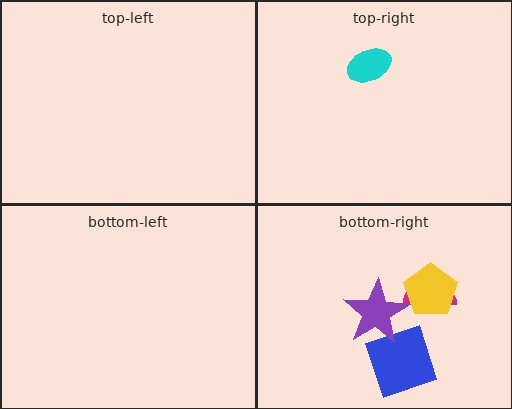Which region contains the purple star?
The bottom-right region.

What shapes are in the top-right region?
The cyan ellipse.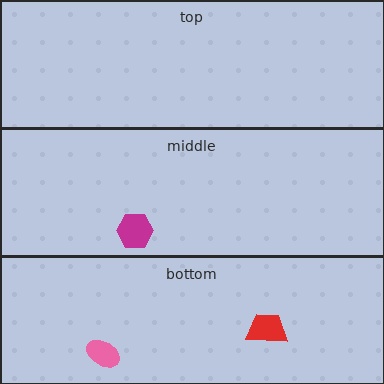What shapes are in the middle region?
The magenta hexagon.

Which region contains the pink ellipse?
The bottom region.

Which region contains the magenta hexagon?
The middle region.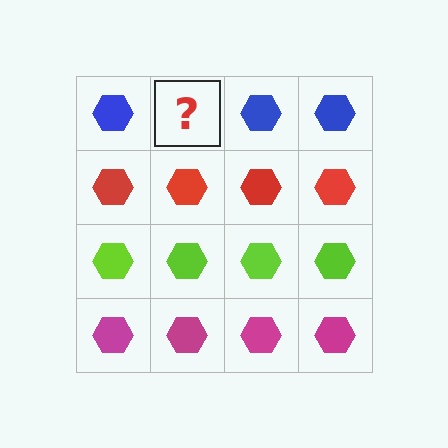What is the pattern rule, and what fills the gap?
The rule is that each row has a consistent color. The gap should be filled with a blue hexagon.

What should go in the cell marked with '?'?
The missing cell should contain a blue hexagon.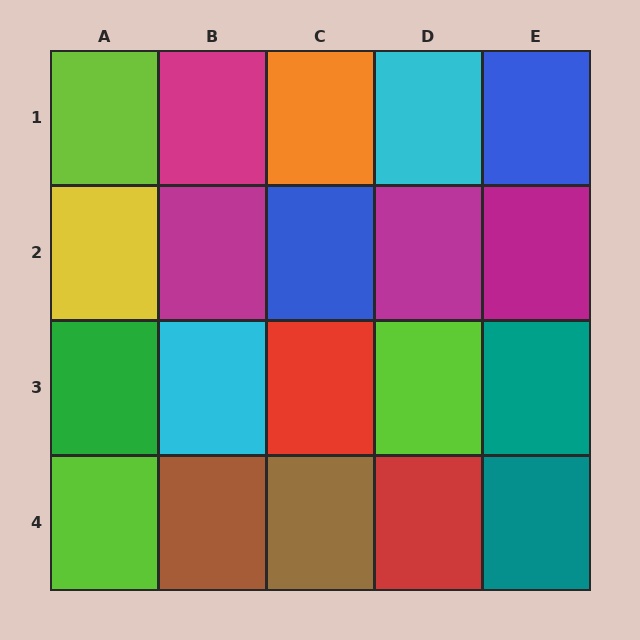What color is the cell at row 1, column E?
Blue.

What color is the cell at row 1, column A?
Lime.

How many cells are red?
2 cells are red.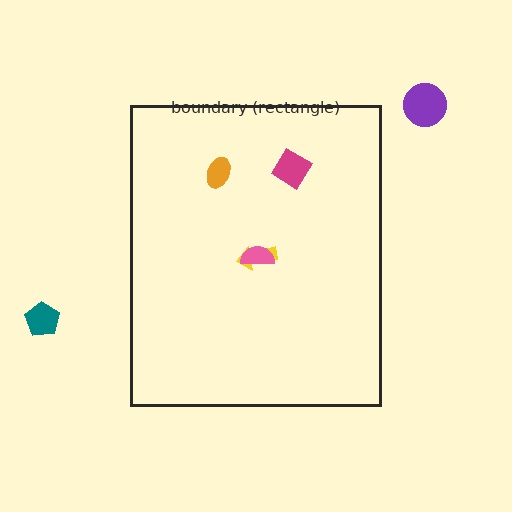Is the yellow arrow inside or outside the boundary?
Inside.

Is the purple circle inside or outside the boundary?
Outside.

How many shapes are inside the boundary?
4 inside, 2 outside.